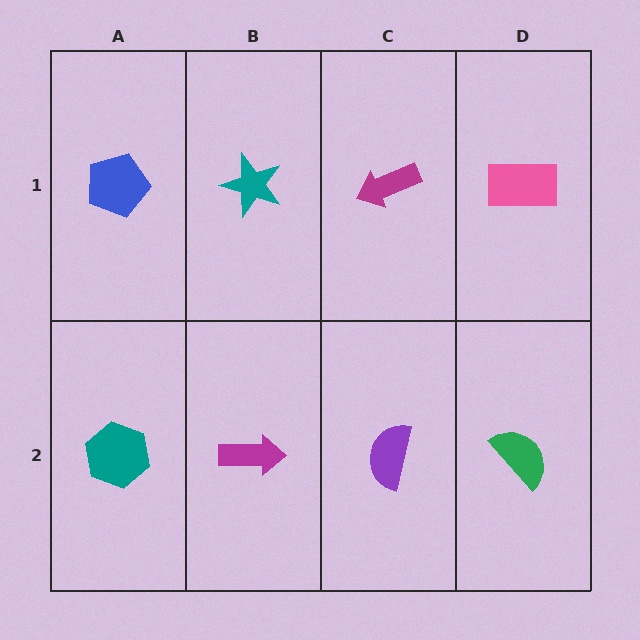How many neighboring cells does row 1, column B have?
3.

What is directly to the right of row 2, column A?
A magenta arrow.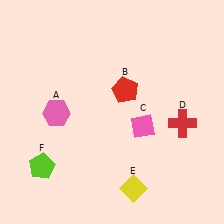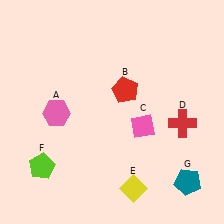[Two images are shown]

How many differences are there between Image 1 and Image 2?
There is 1 difference between the two images.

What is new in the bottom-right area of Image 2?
A teal pentagon (G) was added in the bottom-right area of Image 2.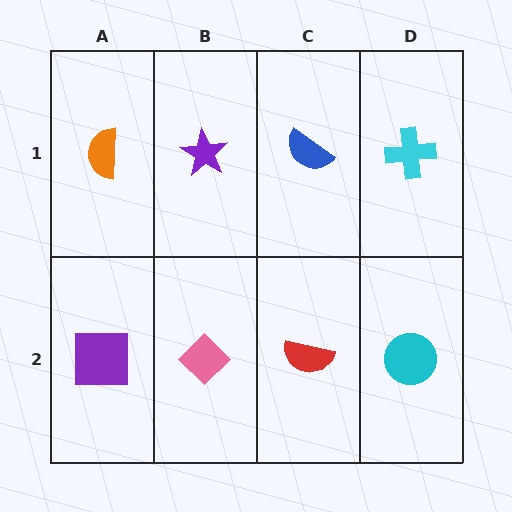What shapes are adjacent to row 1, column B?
A pink diamond (row 2, column B), an orange semicircle (row 1, column A), a blue semicircle (row 1, column C).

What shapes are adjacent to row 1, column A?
A purple square (row 2, column A), a purple star (row 1, column B).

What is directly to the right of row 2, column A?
A pink diamond.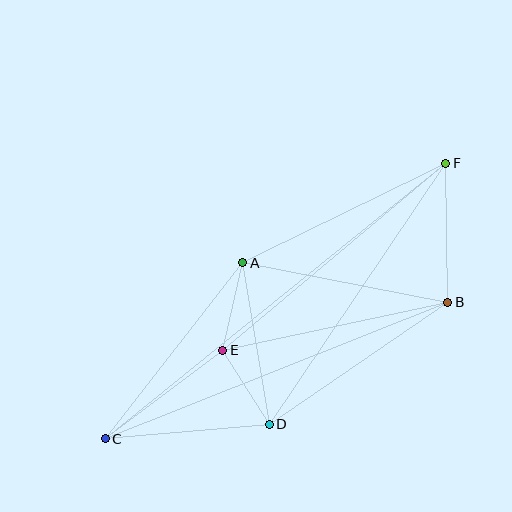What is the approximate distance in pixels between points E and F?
The distance between E and F is approximately 291 pixels.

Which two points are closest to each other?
Points D and E are closest to each other.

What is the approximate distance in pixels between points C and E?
The distance between C and E is approximately 147 pixels.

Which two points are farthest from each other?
Points C and F are farthest from each other.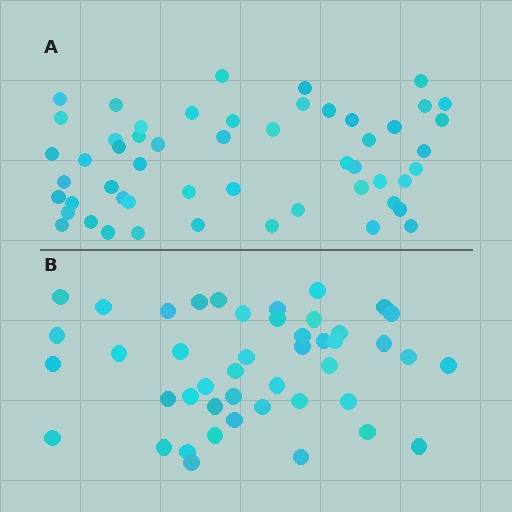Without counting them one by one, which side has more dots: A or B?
Region A (the top region) has more dots.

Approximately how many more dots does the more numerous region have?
Region A has roughly 8 or so more dots than region B.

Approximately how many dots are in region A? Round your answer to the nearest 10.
About 50 dots. (The exact count is 53, which rounds to 50.)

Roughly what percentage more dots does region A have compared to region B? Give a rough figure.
About 20% more.